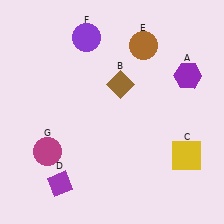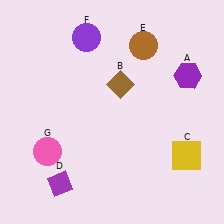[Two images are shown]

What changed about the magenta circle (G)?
In Image 1, G is magenta. In Image 2, it changed to pink.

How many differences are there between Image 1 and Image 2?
There is 1 difference between the two images.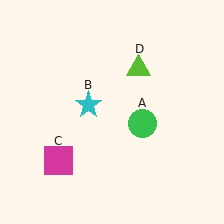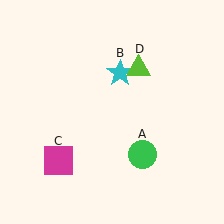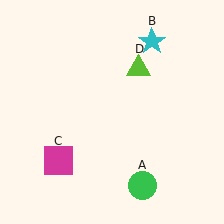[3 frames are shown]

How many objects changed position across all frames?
2 objects changed position: green circle (object A), cyan star (object B).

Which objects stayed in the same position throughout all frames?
Magenta square (object C) and lime triangle (object D) remained stationary.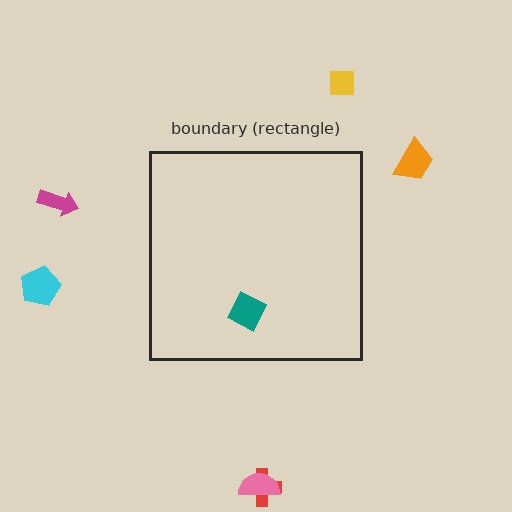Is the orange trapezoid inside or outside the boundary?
Outside.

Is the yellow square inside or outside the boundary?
Outside.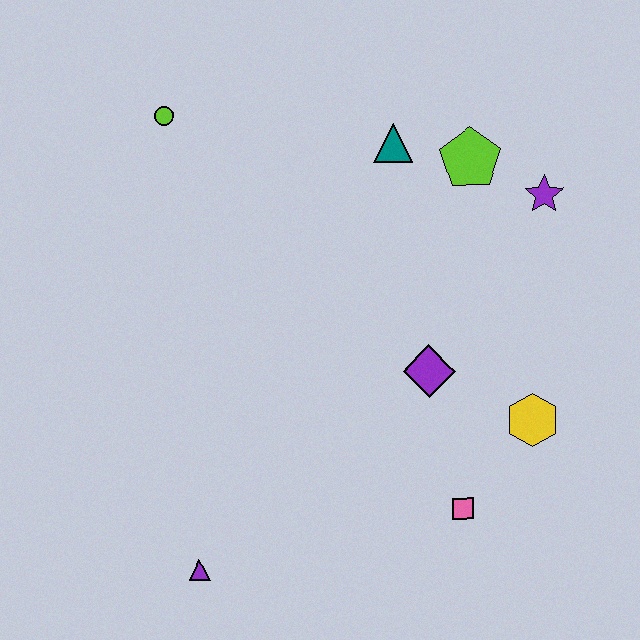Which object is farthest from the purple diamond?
The lime circle is farthest from the purple diamond.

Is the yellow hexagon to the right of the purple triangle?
Yes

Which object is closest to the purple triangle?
The pink square is closest to the purple triangle.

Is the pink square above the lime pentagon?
No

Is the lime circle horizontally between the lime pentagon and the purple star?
No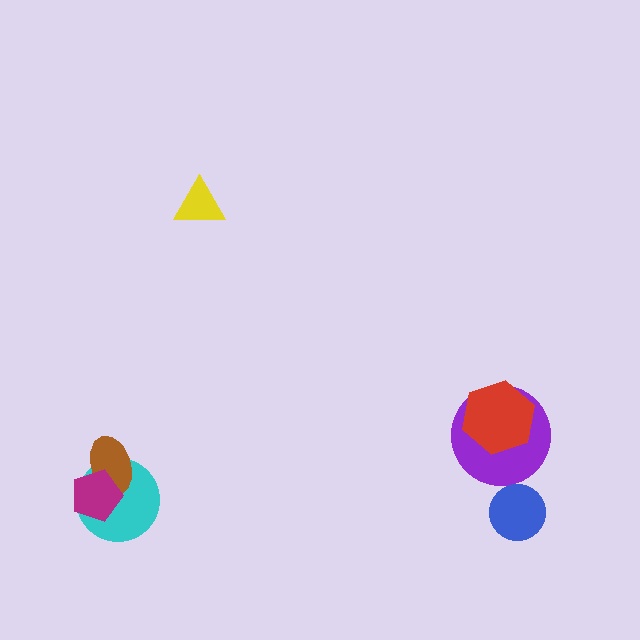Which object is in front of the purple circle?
The red hexagon is in front of the purple circle.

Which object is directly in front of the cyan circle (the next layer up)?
The brown ellipse is directly in front of the cyan circle.